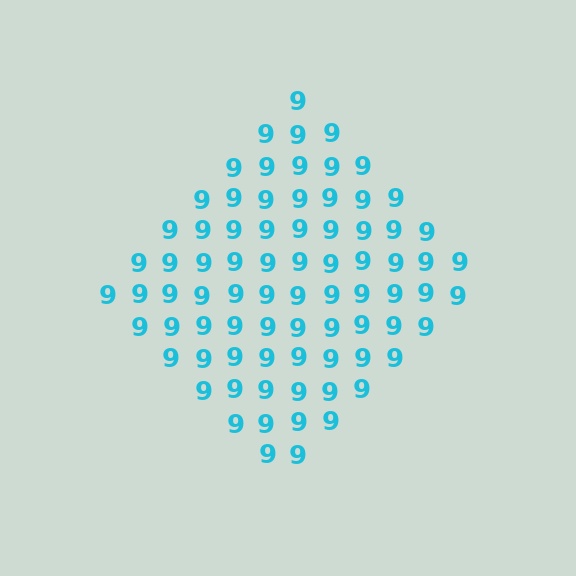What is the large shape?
The large shape is a diamond.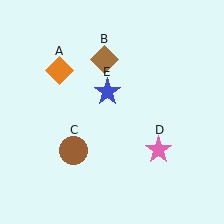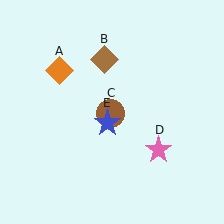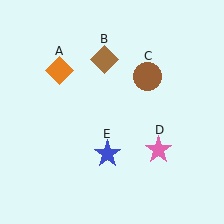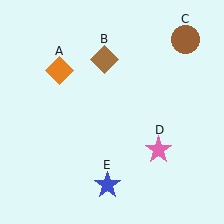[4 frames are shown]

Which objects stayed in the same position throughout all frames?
Orange diamond (object A) and brown diamond (object B) and pink star (object D) remained stationary.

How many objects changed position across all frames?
2 objects changed position: brown circle (object C), blue star (object E).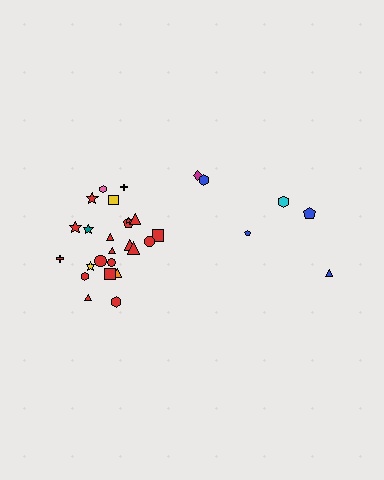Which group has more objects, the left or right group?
The left group.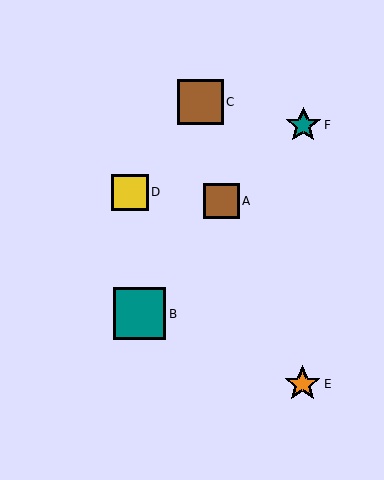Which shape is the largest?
The teal square (labeled B) is the largest.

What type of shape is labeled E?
Shape E is an orange star.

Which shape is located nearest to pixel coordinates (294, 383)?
The orange star (labeled E) at (302, 384) is nearest to that location.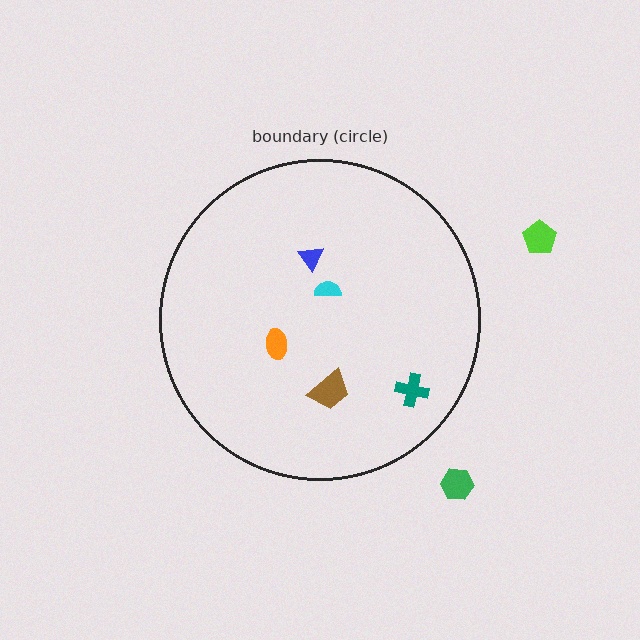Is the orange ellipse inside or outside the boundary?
Inside.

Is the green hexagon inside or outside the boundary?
Outside.